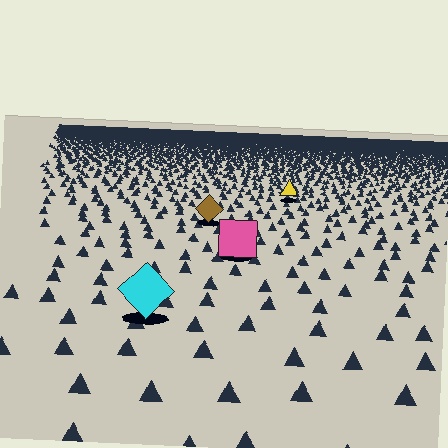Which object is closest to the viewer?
The cyan diamond is closest. The texture marks near it are larger and more spread out.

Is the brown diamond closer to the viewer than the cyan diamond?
No. The cyan diamond is closer — you can tell from the texture gradient: the ground texture is coarser near it.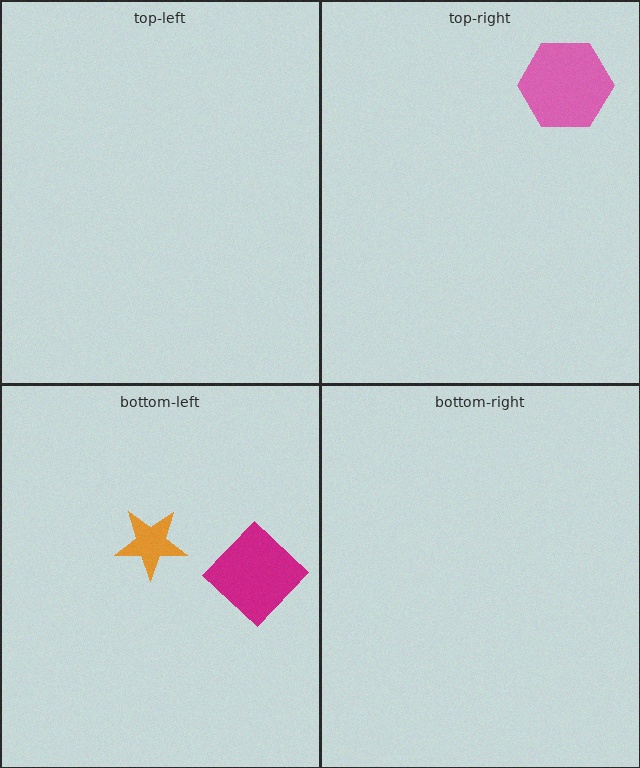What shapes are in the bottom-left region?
The magenta diamond, the orange star.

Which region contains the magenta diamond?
The bottom-left region.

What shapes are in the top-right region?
The pink hexagon.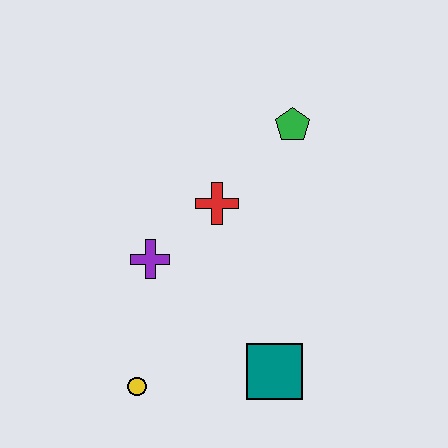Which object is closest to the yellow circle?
The purple cross is closest to the yellow circle.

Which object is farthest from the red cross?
The yellow circle is farthest from the red cross.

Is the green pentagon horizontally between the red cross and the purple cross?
No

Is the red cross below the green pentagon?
Yes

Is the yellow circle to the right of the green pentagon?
No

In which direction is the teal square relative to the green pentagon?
The teal square is below the green pentagon.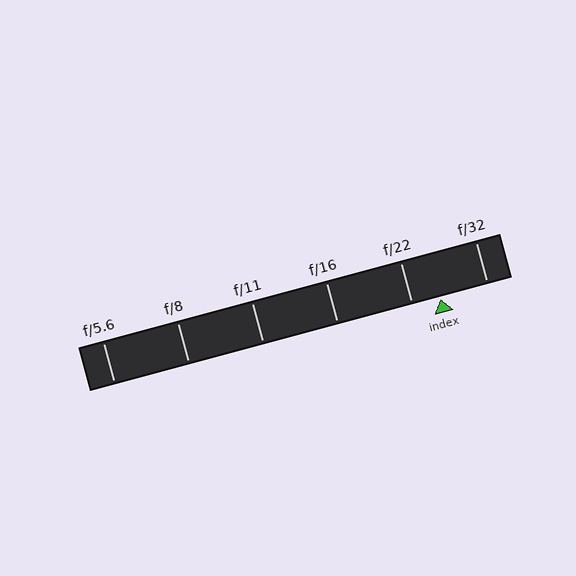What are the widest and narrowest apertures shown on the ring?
The widest aperture shown is f/5.6 and the narrowest is f/32.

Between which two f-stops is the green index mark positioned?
The index mark is between f/22 and f/32.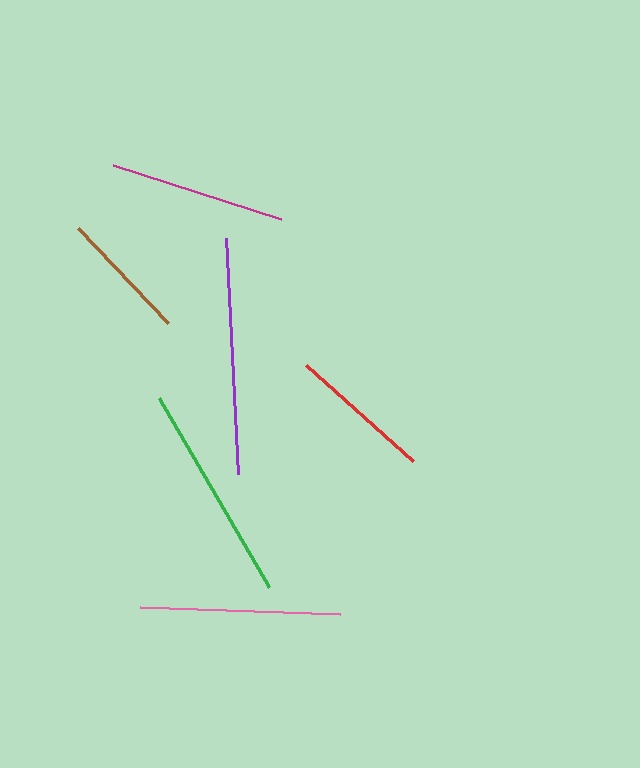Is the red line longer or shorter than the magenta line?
The magenta line is longer than the red line.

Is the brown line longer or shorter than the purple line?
The purple line is longer than the brown line.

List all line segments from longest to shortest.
From longest to shortest: purple, green, pink, magenta, red, brown.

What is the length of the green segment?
The green segment is approximately 219 pixels long.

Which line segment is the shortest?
The brown line is the shortest at approximately 132 pixels.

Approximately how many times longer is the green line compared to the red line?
The green line is approximately 1.5 times the length of the red line.